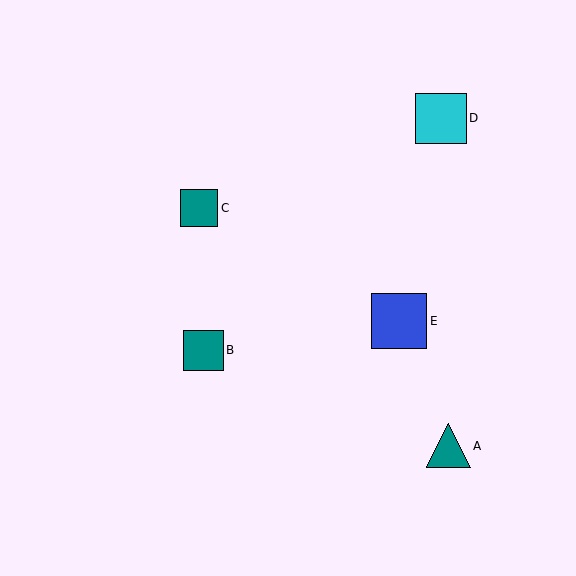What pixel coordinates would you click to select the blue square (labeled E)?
Click at (399, 321) to select the blue square E.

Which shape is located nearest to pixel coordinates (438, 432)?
The teal triangle (labeled A) at (448, 446) is nearest to that location.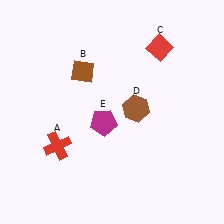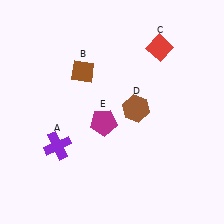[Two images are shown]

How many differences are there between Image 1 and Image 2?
There is 1 difference between the two images.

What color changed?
The cross (A) changed from red in Image 1 to purple in Image 2.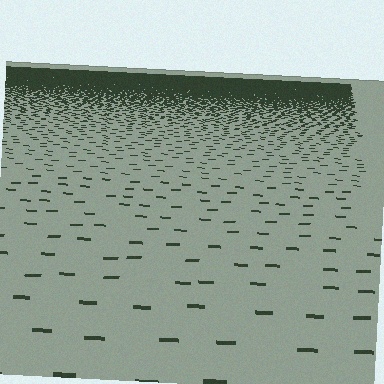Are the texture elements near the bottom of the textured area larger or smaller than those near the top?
Larger. Near the bottom, elements are closer to the viewer and appear at a bigger on-screen size.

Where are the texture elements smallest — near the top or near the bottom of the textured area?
Near the top.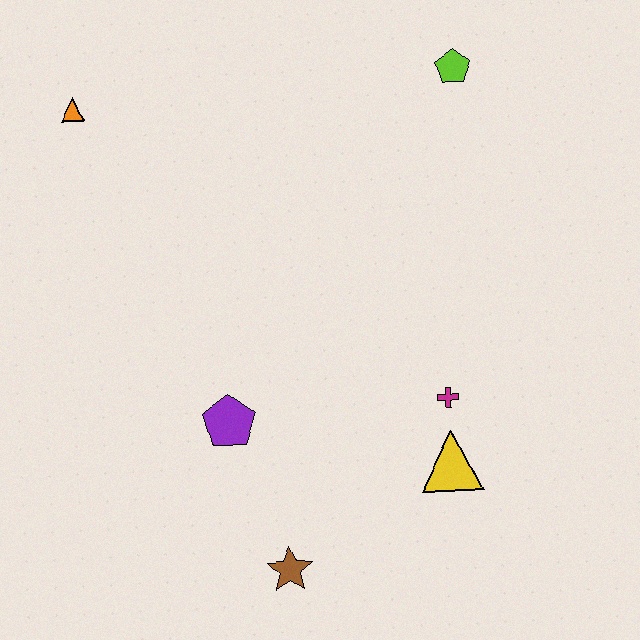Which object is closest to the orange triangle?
The purple pentagon is closest to the orange triangle.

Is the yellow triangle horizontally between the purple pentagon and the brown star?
No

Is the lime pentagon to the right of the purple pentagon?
Yes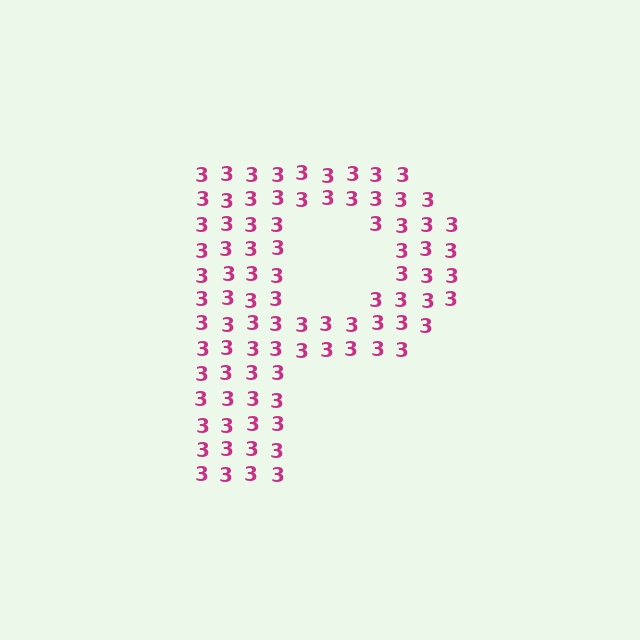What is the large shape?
The large shape is the letter P.